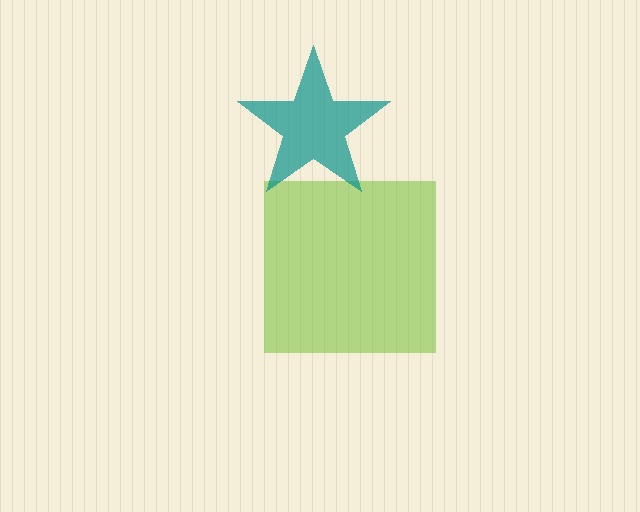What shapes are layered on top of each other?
The layered shapes are: a lime square, a teal star.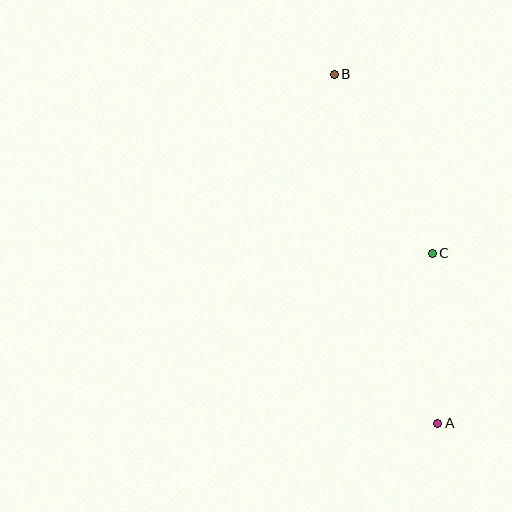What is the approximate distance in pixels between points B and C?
The distance between B and C is approximately 204 pixels.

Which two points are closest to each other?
Points A and C are closest to each other.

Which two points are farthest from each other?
Points A and B are farthest from each other.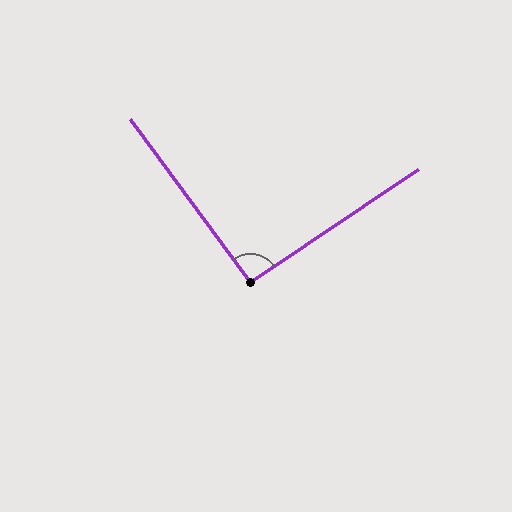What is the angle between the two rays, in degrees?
Approximately 92 degrees.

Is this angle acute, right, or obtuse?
It is approximately a right angle.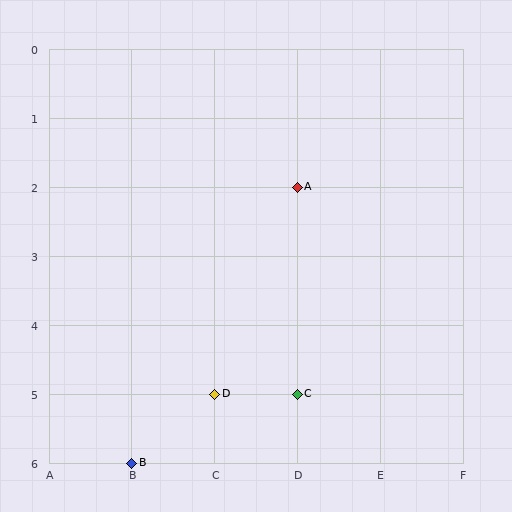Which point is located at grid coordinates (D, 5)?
Point C is at (D, 5).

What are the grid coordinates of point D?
Point D is at grid coordinates (C, 5).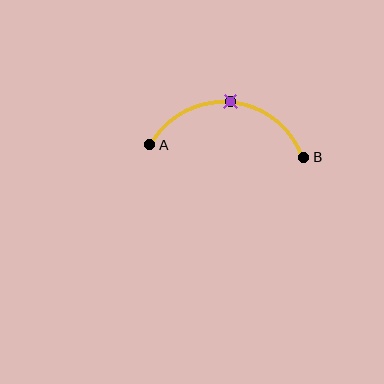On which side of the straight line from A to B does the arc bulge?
The arc bulges above the straight line connecting A and B.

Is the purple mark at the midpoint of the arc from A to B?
Yes. The purple mark lies on the arc at equal arc-length from both A and B — it is the arc midpoint.